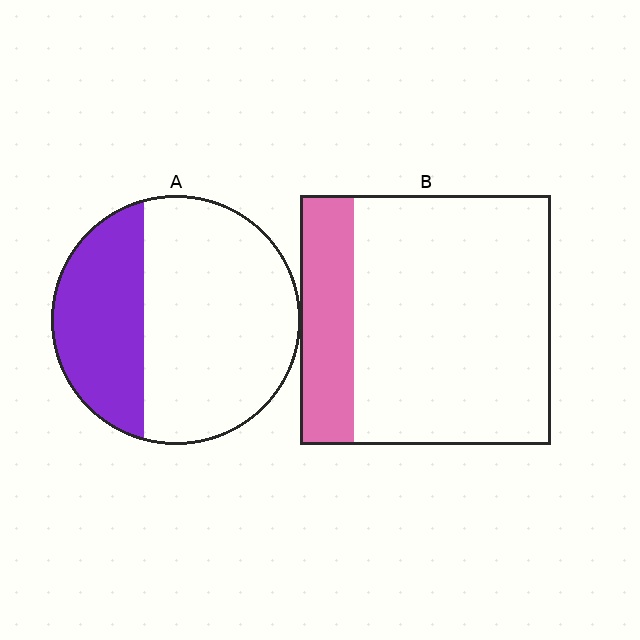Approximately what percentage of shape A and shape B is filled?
A is approximately 35% and B is approximately 20%.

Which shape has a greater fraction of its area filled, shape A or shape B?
Shape A.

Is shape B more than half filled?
No.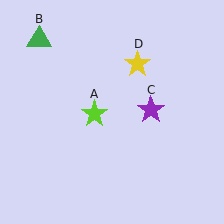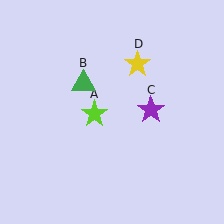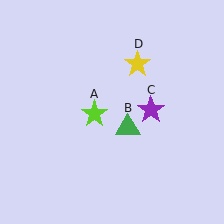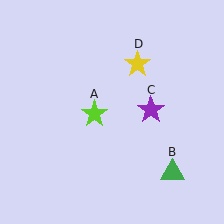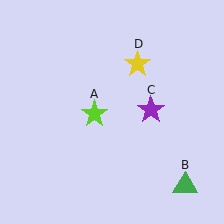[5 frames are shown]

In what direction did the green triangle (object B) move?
The green triangle (object B) moved down and to the right.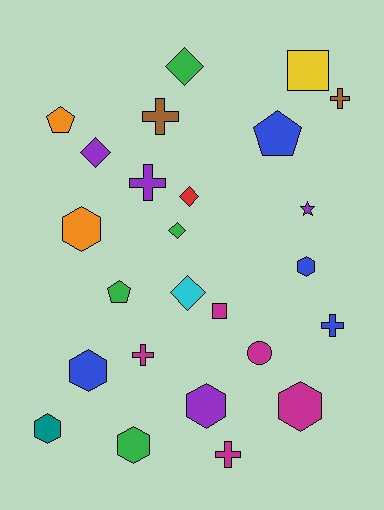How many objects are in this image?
There are 25 objects.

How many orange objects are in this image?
There are 2 orange objects.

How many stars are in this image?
There is 1 star.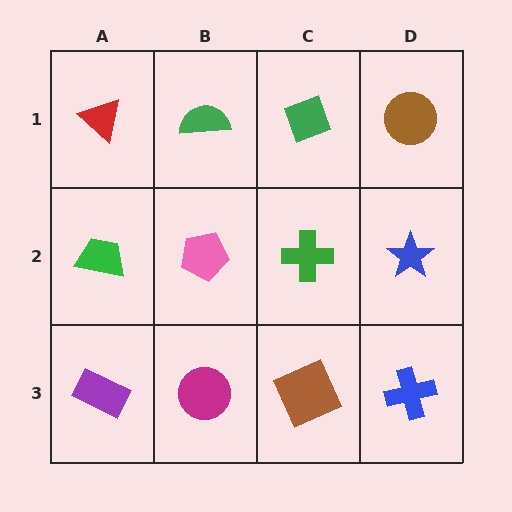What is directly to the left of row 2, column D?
A green cross.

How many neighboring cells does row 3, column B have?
3.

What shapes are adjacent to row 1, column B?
A pink pentagon (row 2, column B), a red triangle (row 1, column A), a green diamond (row 1, column C).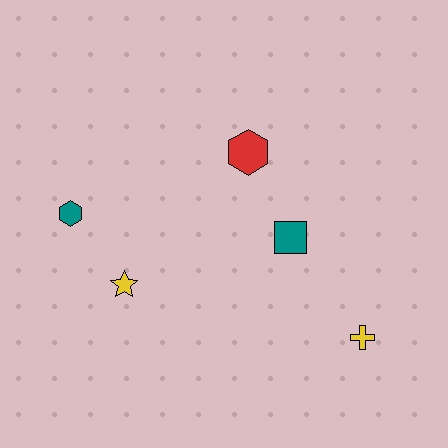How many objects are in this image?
There are 5 objects.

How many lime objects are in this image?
There are no lime objects.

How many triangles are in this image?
There are no triangles.